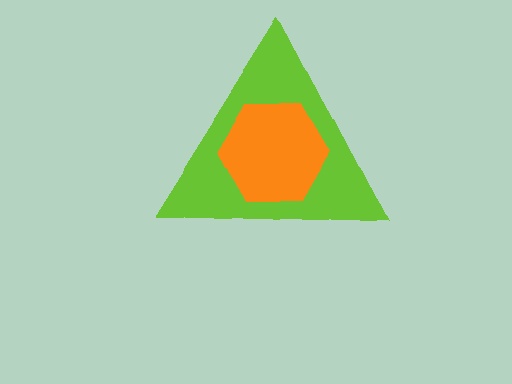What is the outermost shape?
The lime triangle.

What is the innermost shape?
The orange hexagon.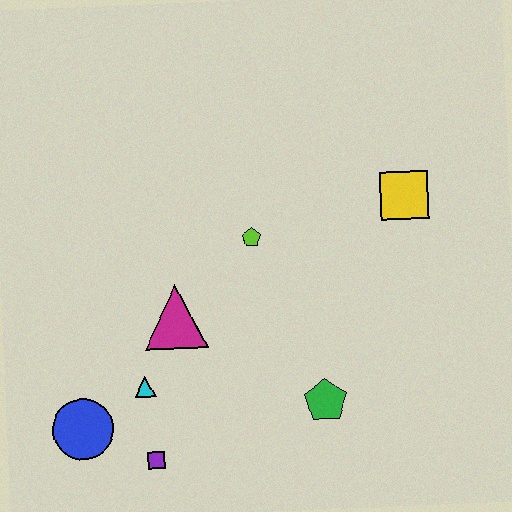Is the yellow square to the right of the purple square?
Yes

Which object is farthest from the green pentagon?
The blue circle is farthest from the green pentagon.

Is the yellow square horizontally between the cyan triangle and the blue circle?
No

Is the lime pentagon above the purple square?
Yes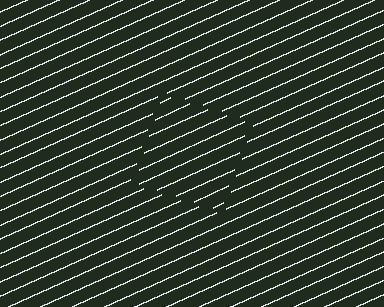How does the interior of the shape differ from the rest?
The interior of the shape contains the same grating, shifted by half a period — the contour is defined by the phase discontinuity where line-ends from the inner and outer gratings abut.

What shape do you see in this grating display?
An illusory square. The interior of the shape contains the same grating, shifted by half a period — the contour is defined by the phase discontinuity where line-ends from the inner and outer gratings abut.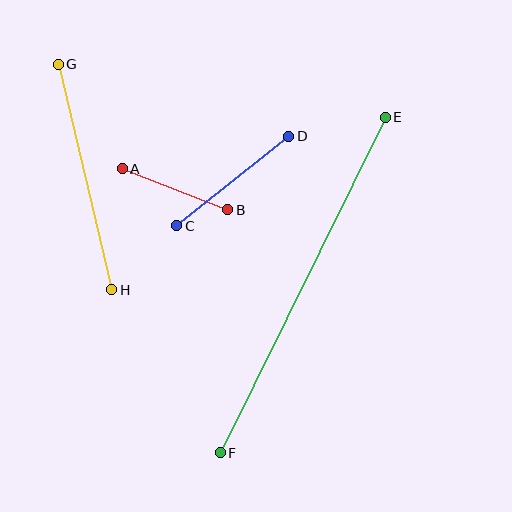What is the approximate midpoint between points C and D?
The midpoint is at approximately (233, 181) pixels.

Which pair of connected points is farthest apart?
Points E and F are farthest apart.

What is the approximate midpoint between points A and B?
The midpoint is at approximately (175, 189) pixels.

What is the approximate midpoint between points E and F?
The midpoint is at approximately (303, 285) pixels.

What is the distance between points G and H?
The distance is approximately 232 pixels.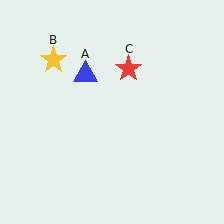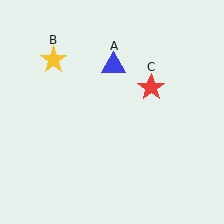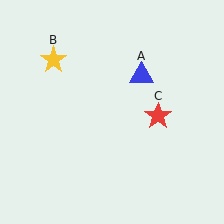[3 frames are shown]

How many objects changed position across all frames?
2 objects changed position: blue triangle (object A), red star (object C).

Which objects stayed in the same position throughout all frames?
Yellow star (object B) remained stationary.